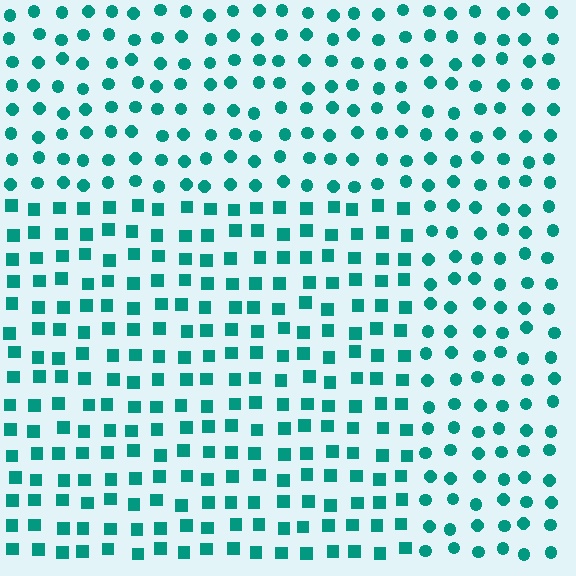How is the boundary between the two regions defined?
The boundary is defined by a change in element shape: squares inside vs. circles outside. All elements share the same color and spacing.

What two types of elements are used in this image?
The image uses squares inside the rectangle region and circles outside it.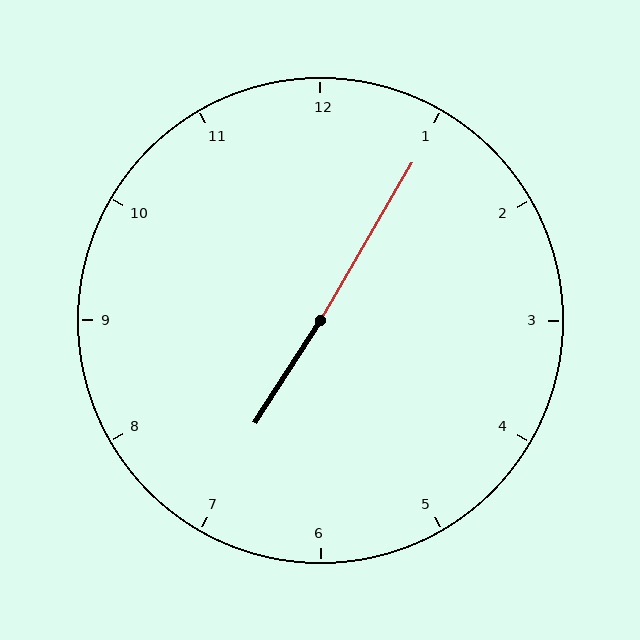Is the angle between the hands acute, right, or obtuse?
It is obtuse.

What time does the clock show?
7:05.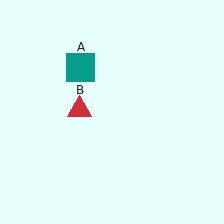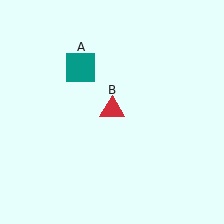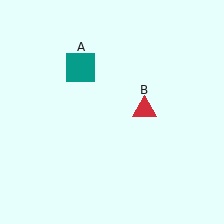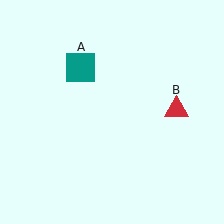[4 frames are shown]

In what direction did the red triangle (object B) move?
The red triangle (object B) moved right.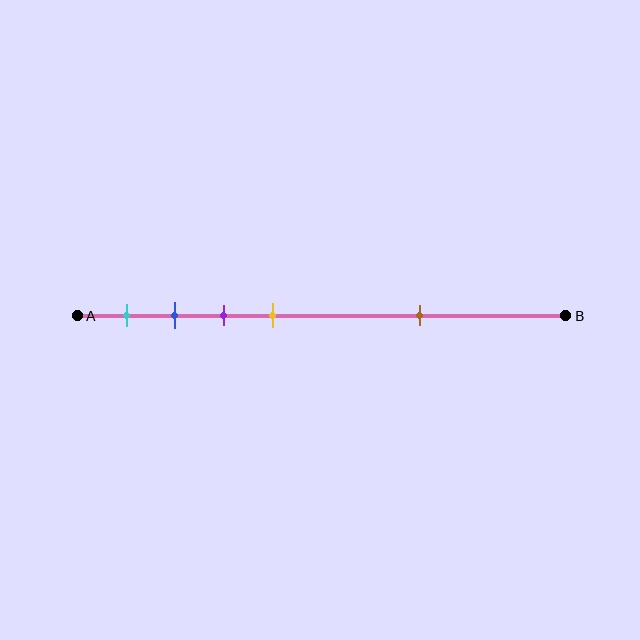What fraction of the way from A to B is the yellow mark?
The yellow mark is approximately 40% (0.4) of the way from A to B.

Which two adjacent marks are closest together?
The blue and purple marks are the closest adjacent pair.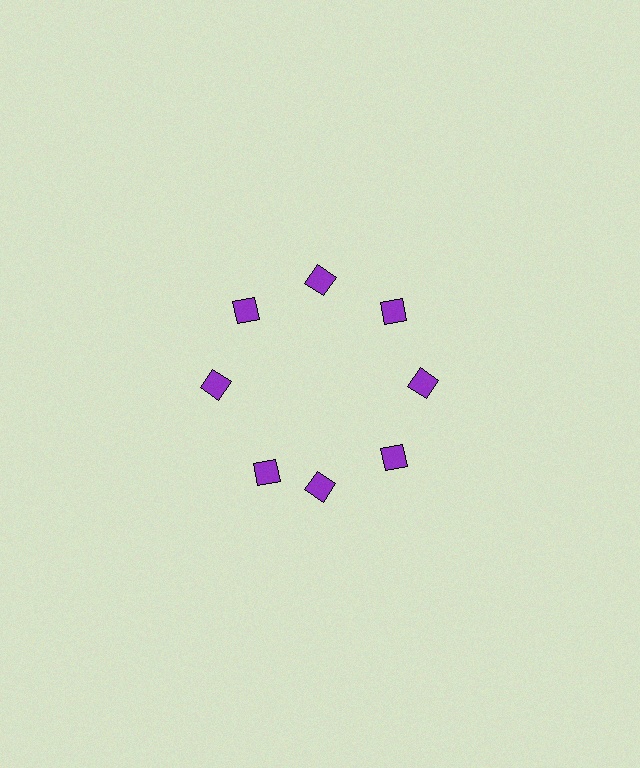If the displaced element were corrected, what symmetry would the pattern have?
It would have 8-fold rotational symmetry — the pattern would map onto itself every 45 degrees.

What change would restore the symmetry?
The symmetry would be restored by rotating it back into even spacing with its neighbors so that all 8 diamonds sit at equal angles and equal distance from the center.